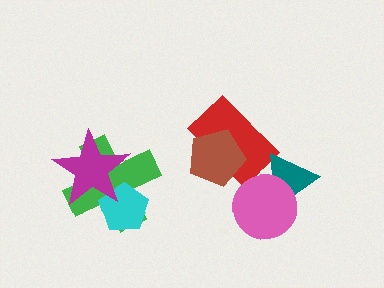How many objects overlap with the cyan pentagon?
2 objects overlap with the cyan pentagon.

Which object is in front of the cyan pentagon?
The magenta star is in front of the cyan pentagon.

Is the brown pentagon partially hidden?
No, no other shape covers it.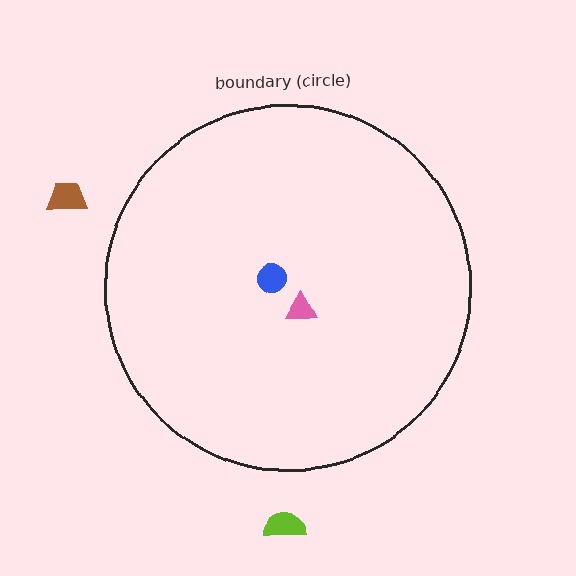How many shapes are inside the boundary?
2 inside, 2 outside.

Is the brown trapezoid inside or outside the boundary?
Outside.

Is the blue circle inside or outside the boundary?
Inside.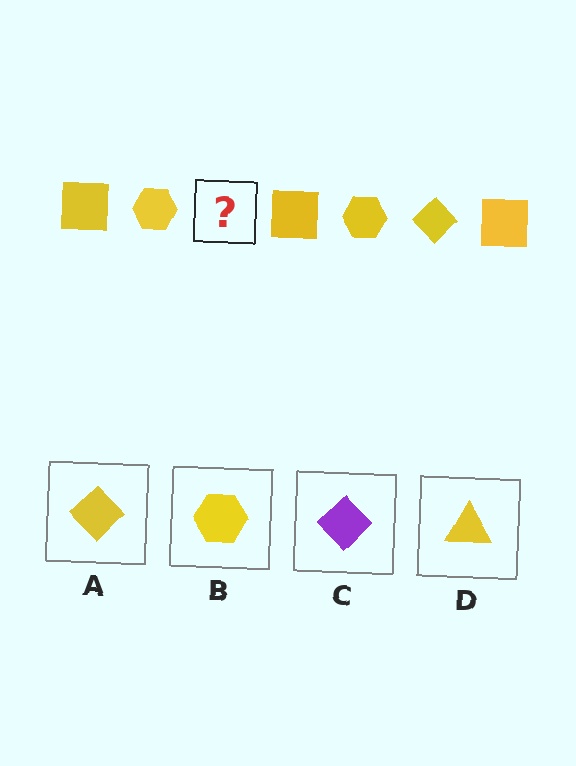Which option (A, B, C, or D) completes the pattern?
A.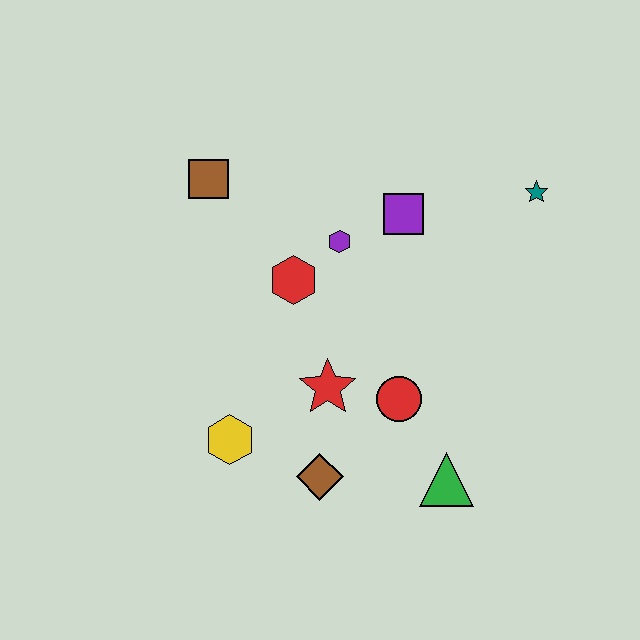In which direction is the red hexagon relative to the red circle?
The red hexagon is above the red circle.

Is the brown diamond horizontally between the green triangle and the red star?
No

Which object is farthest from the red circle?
The brown square is farthest from the red circle.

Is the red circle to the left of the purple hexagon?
No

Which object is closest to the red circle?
The red star is closest to the red circle.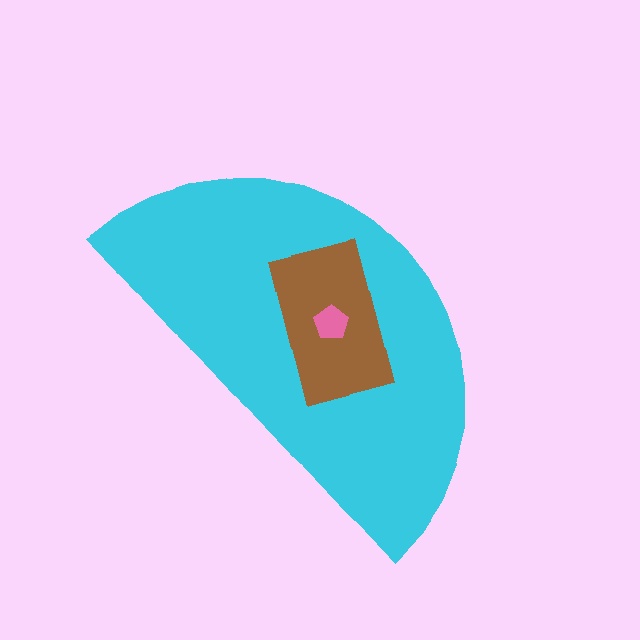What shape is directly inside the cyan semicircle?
The brown rectangle.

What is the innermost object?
The pink pentagon.